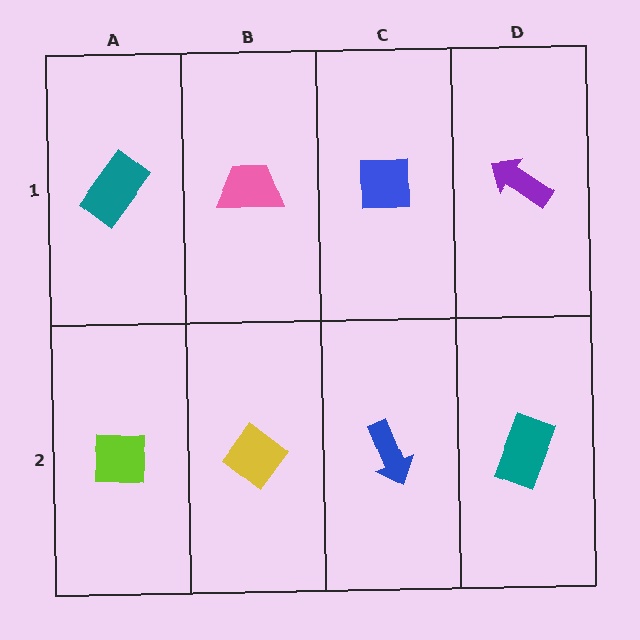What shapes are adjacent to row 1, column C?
A blue arrow (row 2, column C), a pink trapezoid (row 1, column B), a purple arrow (row 1, column D).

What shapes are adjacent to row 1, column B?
A yellow diamond (row 2, column B), a teal rectangle (row 1, column A), a blue square (row 1, column C).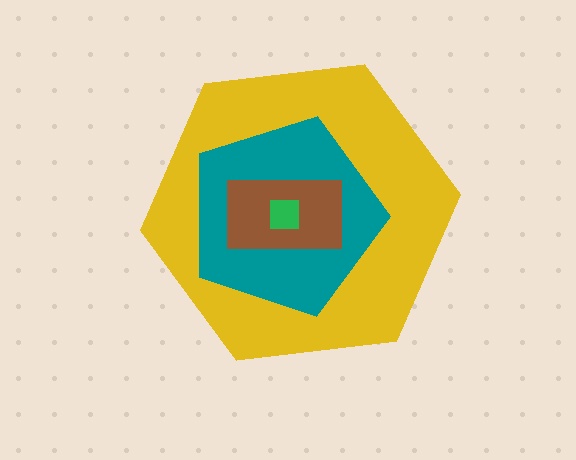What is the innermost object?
The green square.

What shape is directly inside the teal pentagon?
The brown rectangle.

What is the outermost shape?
The yellow hexagon.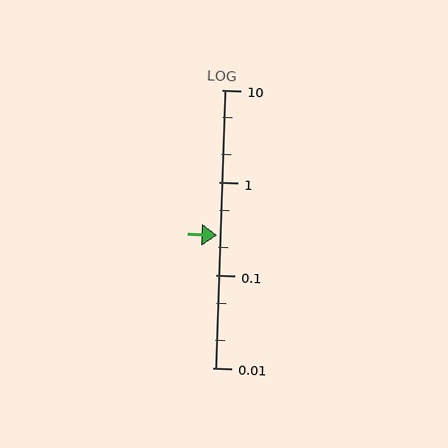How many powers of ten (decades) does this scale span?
The scale spans 3 decades, from 0.01 to 10.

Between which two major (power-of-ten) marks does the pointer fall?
The pointer is between 0.1 and 1.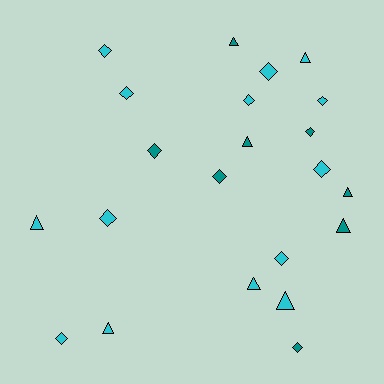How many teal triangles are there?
There are 4 teal triangles.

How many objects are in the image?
There are 22 objects.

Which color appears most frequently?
Cyan, with 14 objects.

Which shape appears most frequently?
Diamond, with 13 objects.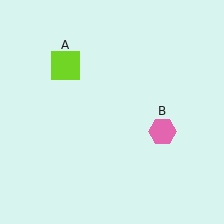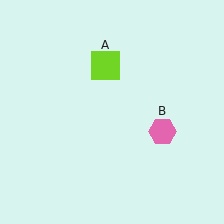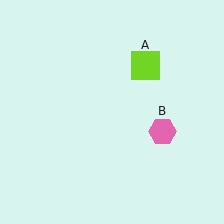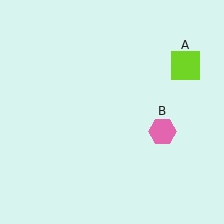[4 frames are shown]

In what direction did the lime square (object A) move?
The lime square (object A) moved right.